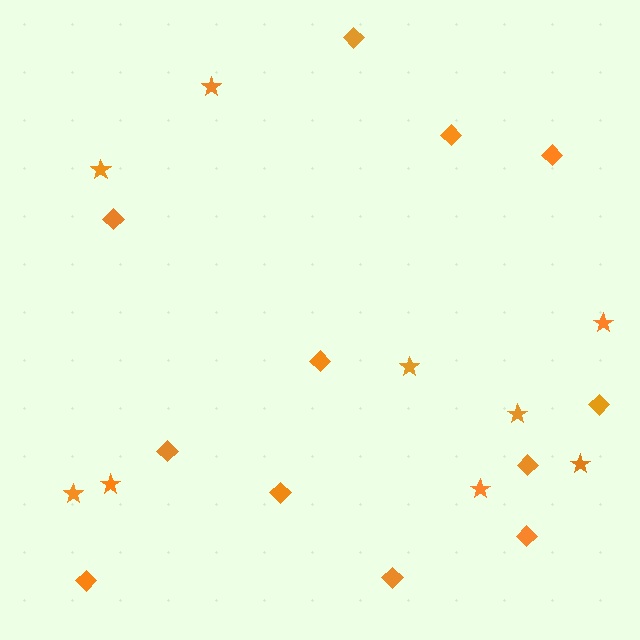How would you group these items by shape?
There are 2 groups: one group of diamonds (12) and one group of stars (9).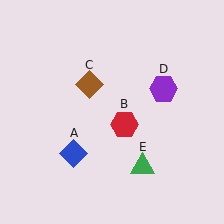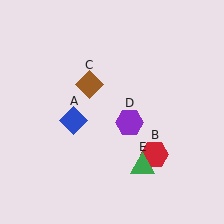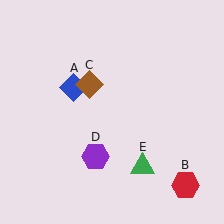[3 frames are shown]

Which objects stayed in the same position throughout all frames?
Brown diamond (object C) and green triangle (object E) remained stationary.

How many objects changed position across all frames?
3 objects changed position: blue diamond (object A), red hexagon (object B), purple hexagon (object D).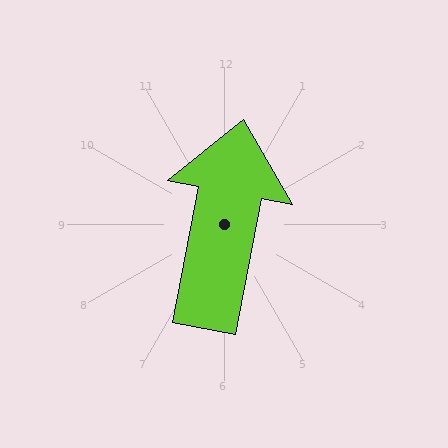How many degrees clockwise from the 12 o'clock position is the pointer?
Approximately 11 degrees.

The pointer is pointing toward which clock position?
Roughly 12 o'clock.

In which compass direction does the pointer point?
North.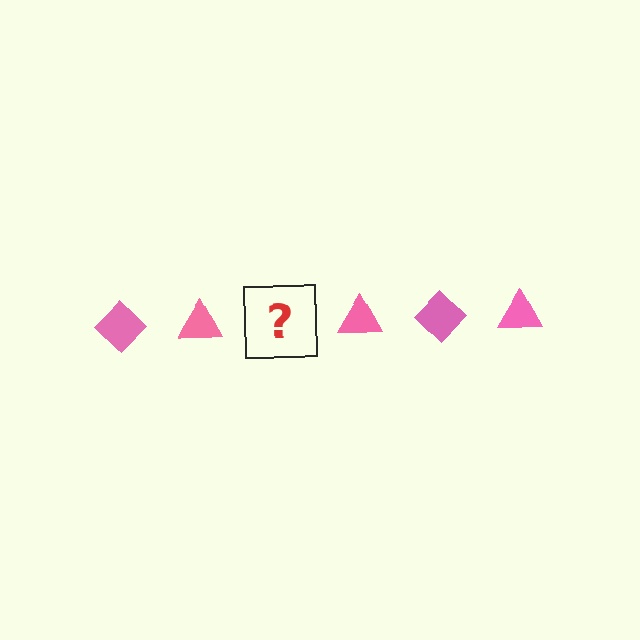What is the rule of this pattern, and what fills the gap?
The rule is that the pattern cycles through diamond, triangle shapes in pink. The gap should be filled with a pink diamond.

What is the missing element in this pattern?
The missing element is a pink diamond.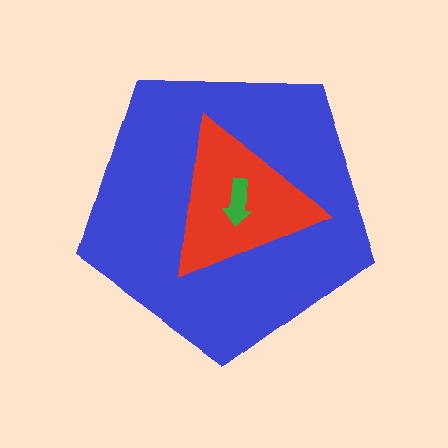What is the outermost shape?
The blue pentagon.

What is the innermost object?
The green arrow.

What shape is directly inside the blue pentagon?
The red triangle.